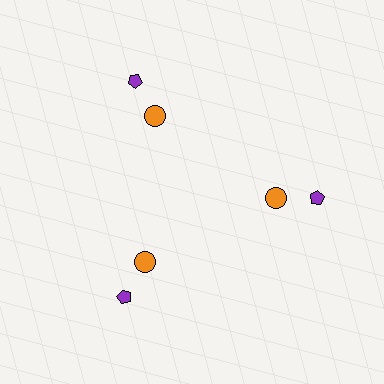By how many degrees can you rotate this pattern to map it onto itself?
The pattern maps onto itself every 120 degrees of rotation.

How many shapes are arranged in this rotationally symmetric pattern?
There are 6 shapes, arranged in 3 groups of 2.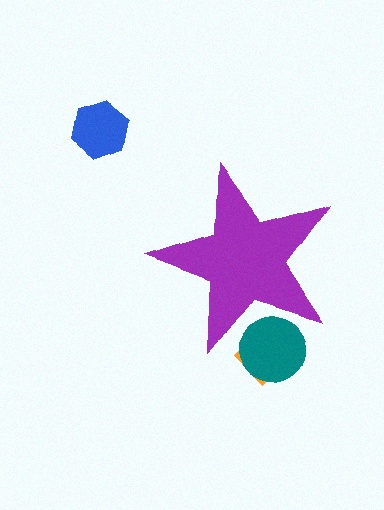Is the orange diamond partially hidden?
Yes, the orange diamond is partially hidden behind the purple star.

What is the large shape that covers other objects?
A purple star.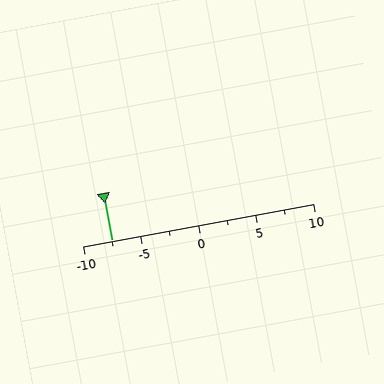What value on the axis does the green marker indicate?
The marker indicates approximately -7.5.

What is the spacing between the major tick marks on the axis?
The major ticks are spaced 5 apart.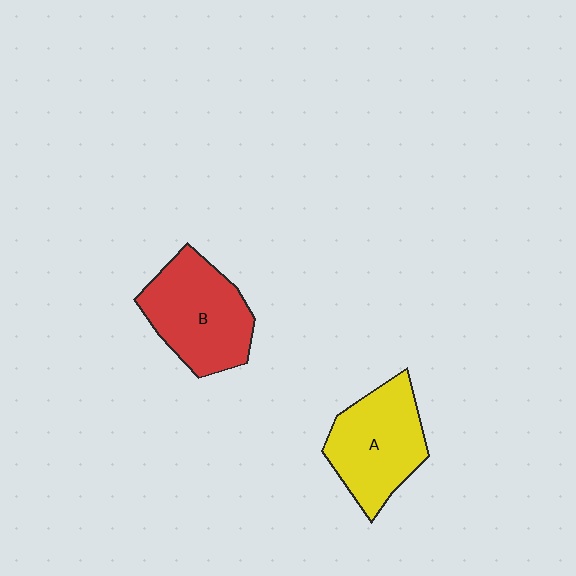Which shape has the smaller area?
Shape A (yellow).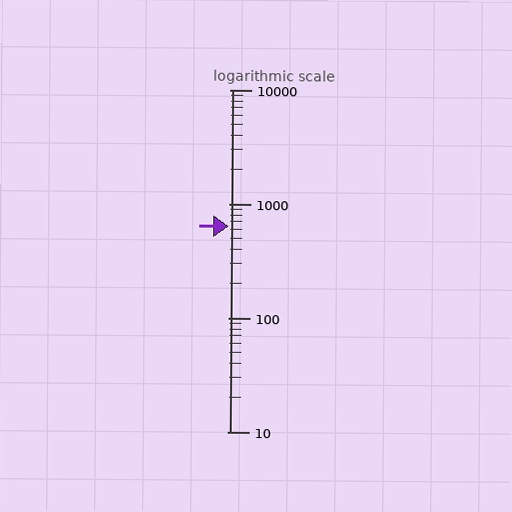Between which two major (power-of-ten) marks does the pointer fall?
The pointer is between 100 and 1000.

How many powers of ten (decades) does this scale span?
The scale spans 3 decades, from 10 to 10000.